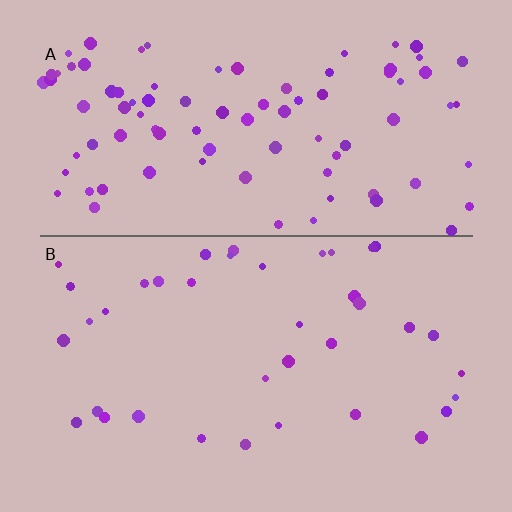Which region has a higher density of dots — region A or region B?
A (the top).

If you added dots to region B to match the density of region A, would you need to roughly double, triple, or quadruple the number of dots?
Approximately double.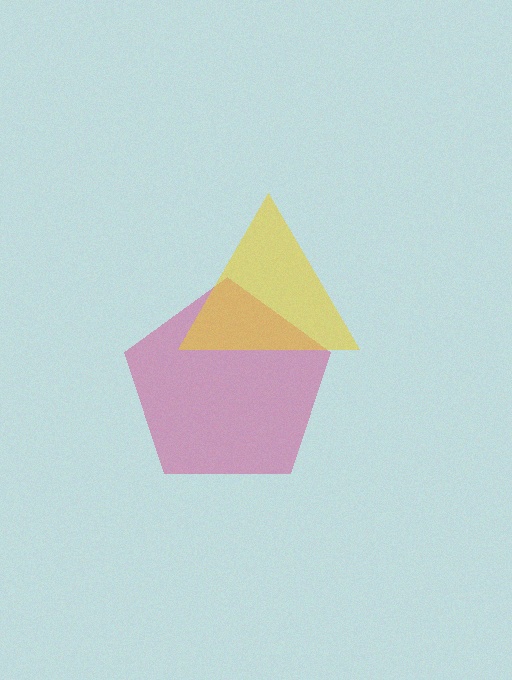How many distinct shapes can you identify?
There are 2 distinct shapes: a magenta pentagon, a yellow triangle.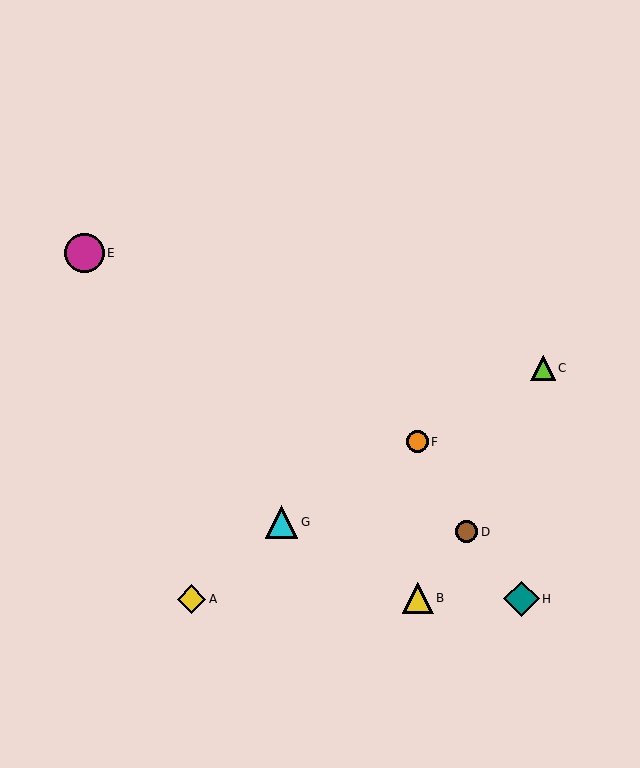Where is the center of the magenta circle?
The center of the magenta circle is at (85, 253).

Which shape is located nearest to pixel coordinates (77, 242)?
The magenta circle (labeled E) at (85, 253) is nearest to that location.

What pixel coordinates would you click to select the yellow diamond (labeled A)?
Click at (192, 599) to select the yellow diamond A.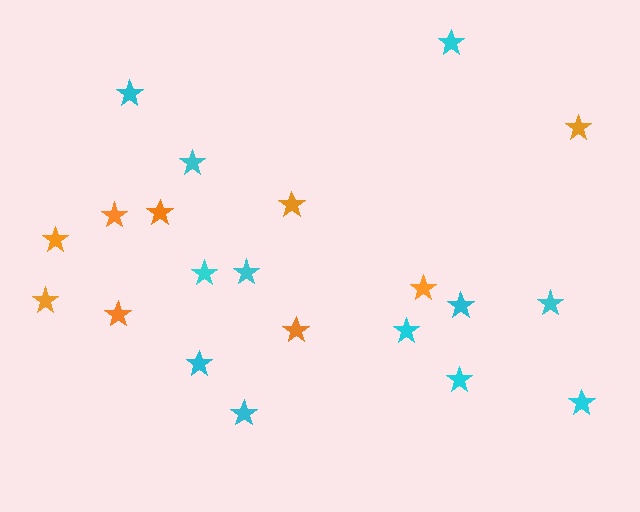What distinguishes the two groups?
There are 2 groups: one group of orange stars (9) and one group of cyan stars (12).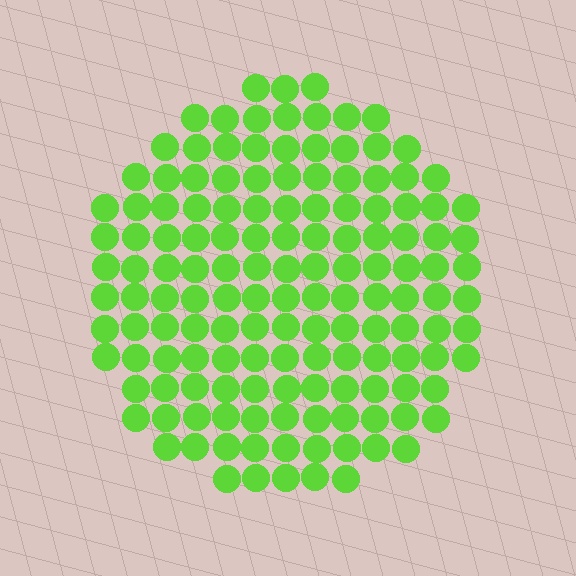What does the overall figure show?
The overall figure shows a circle.